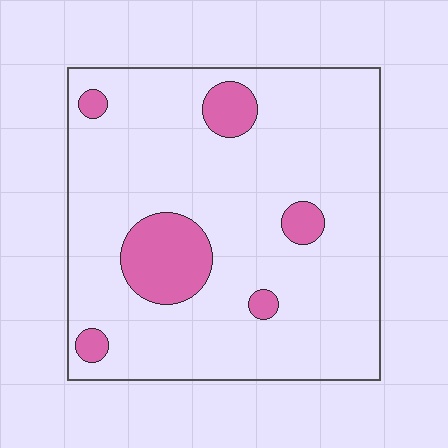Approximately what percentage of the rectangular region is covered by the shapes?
Approximately 15%.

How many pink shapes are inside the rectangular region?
6.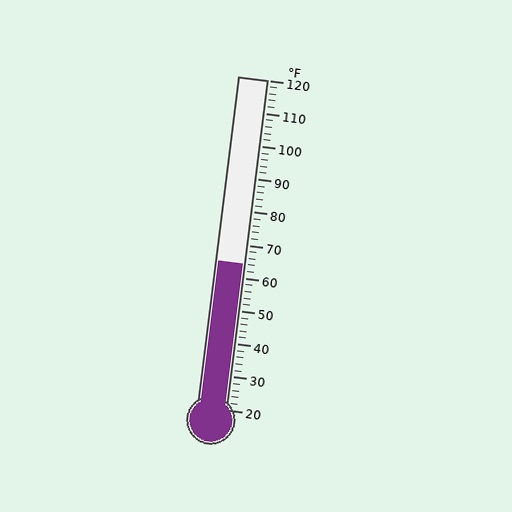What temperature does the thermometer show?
The thermometer shows approximately 64°F.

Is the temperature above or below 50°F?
The temperature is above 50°F.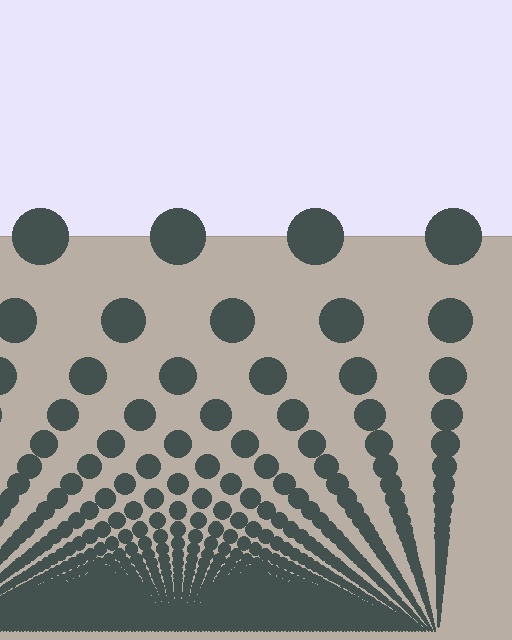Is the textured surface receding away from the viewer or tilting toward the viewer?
The surface appears to tilt toward the viewer. Texture elements get larger and sparser toward the top.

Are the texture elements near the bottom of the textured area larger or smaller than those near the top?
Smaller. The gradient is inverted — elements near the bottom are smaller and denser.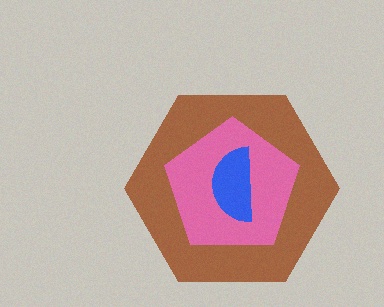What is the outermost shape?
The brown hexagon.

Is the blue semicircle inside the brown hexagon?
Yes.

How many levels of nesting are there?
3.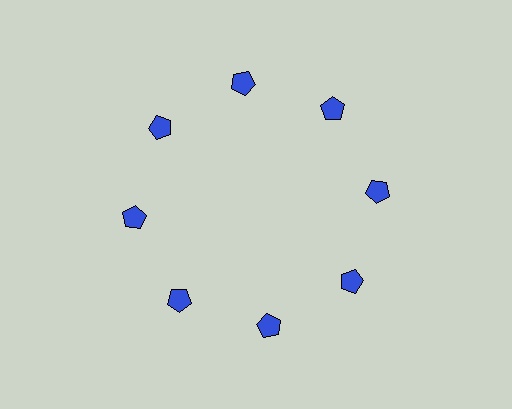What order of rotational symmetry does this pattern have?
This pattern has 8-fold rotational symmetry.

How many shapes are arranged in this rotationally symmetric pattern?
There are 8 shapes, arranged in 8 groups of 1.